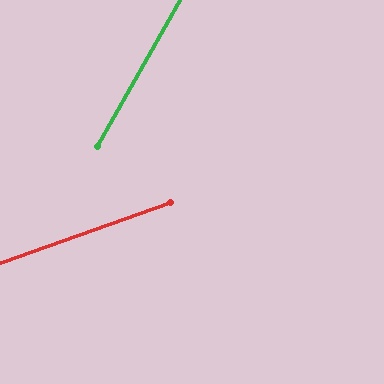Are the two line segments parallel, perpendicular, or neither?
Neither parallel nor perpendicular — they differ by about 41°.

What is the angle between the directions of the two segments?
Approximately 41 degrees.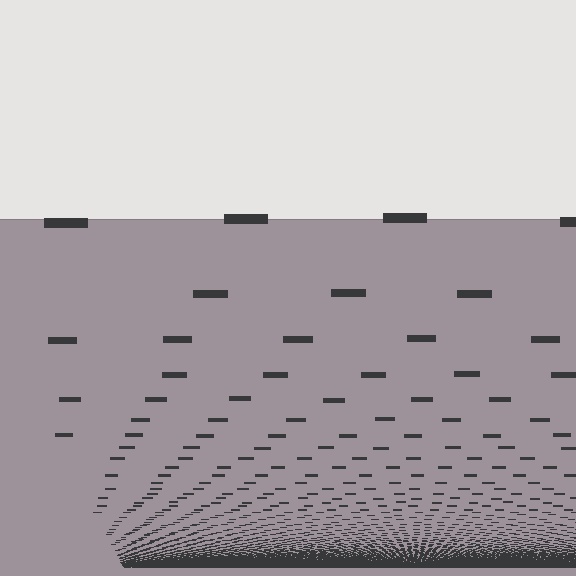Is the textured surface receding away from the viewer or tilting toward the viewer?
The surface appears to tilt toward the viewer. Texture elements get larger and sparser toward the top.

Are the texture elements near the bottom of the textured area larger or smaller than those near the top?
Smaller. The gradient is inverted — elements near the bottom are smaller and denser.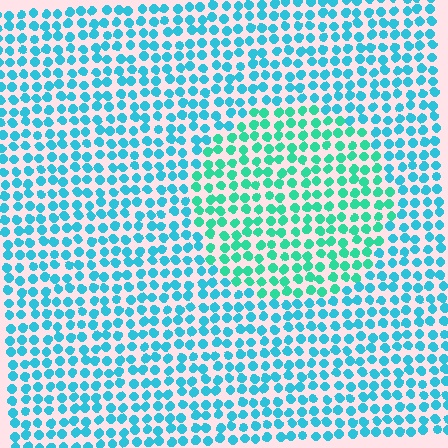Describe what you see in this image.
The image is filled with small cyan elements in a uniform arrangement. A circle-shaped region is visible where the elements are tinted to a slightly different hue, forming a subtle color boundary.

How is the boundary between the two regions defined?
The boundary is defined purely by a slight shift in hue (about 30 degrees). Spacing, size, and orientation are identical on both sides.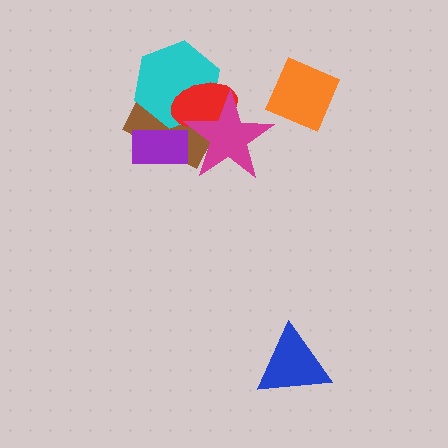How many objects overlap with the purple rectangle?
2 objects overlap with the purple rectangle.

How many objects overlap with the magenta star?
3 objects overlap with the magenta star.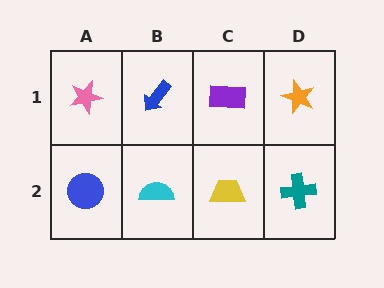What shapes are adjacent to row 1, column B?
A cyan semicircle (row 2, column B), a pink star (row 1, column A), a purple rectangle (row 1, column C).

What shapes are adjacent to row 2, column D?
An orange star (row 1, column D), a yellow trapezoid (row 2, column C).